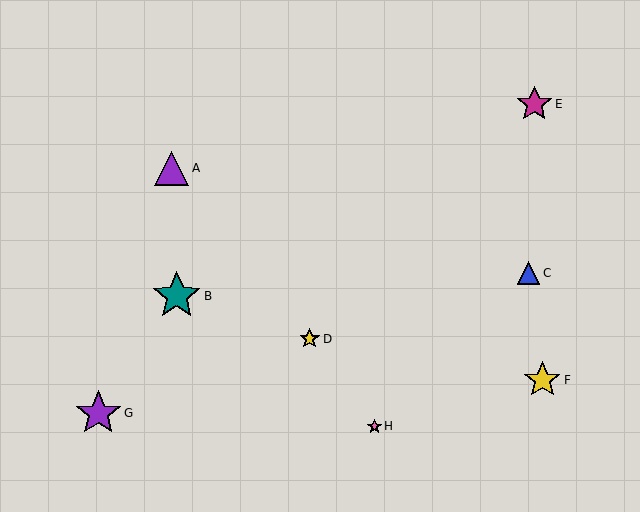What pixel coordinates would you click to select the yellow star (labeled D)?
Click at (310, 339) to select the yellow star D.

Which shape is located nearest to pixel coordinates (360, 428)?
The pink star (labeled H) at (374, 426) is nearest to that location.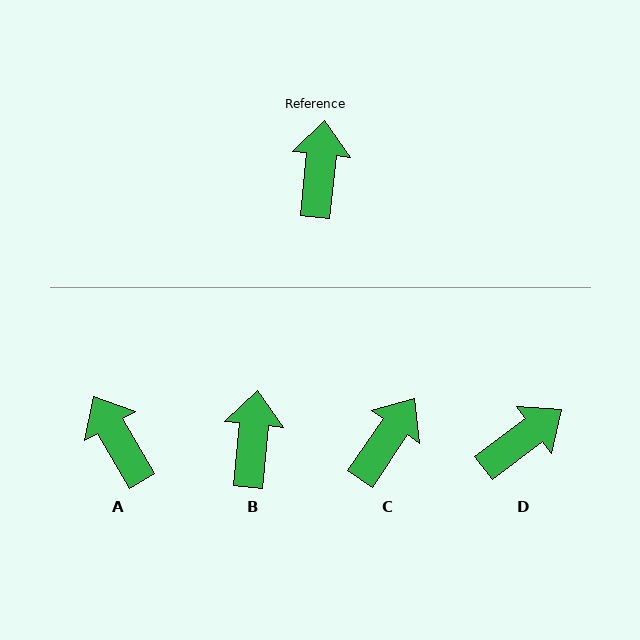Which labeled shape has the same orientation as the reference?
B.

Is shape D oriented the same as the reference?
No, it is off by about 48 degrees.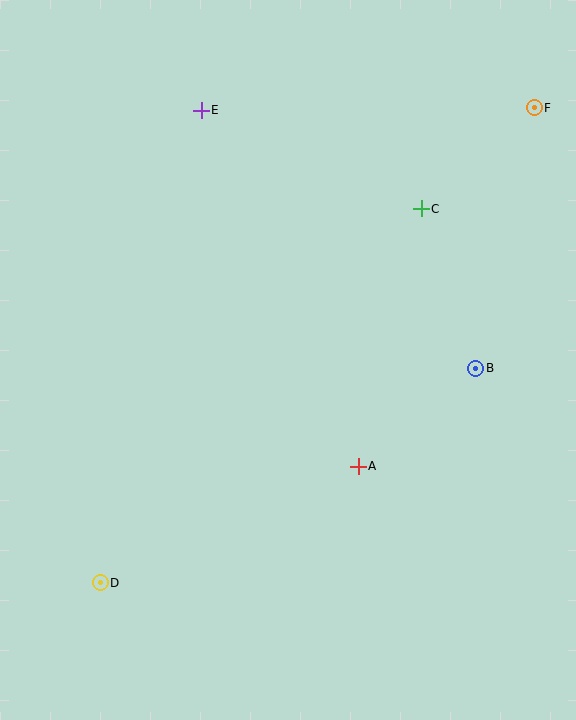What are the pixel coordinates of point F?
Point F is at (534, 108).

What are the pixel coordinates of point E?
Point E is at (201, 110).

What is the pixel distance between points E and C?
The distance between E and C is 241 pixels.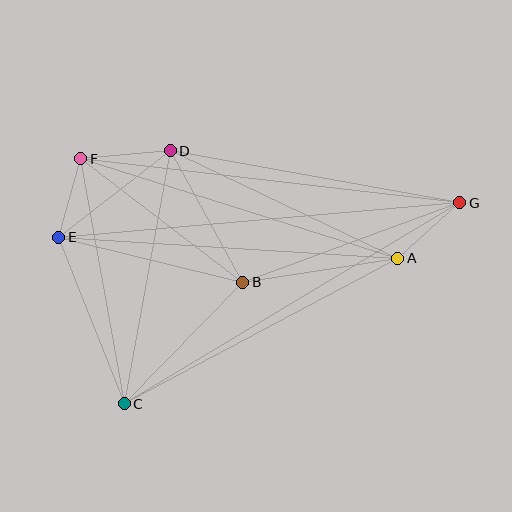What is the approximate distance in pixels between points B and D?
The distance between B and D is approximately 150 pixels.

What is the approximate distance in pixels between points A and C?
The distance between A and C is approximately 310 pixels.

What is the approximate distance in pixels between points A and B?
The distance between A and B is approximately 157 pixels.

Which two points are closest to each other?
Points E and F are closest to each other.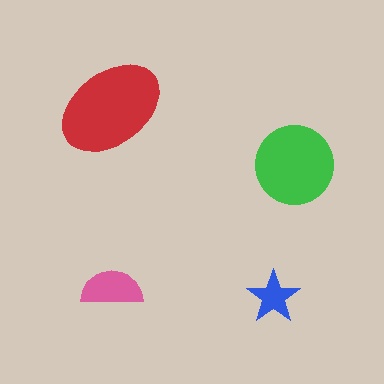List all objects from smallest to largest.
The blue star, the pink semicircle, the green circle, the red ellipse.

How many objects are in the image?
There are 4 objects in the image.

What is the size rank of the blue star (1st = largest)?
4th.